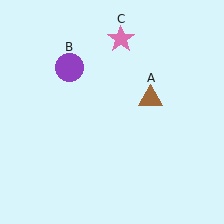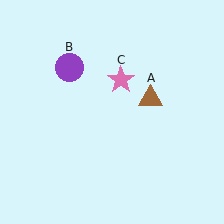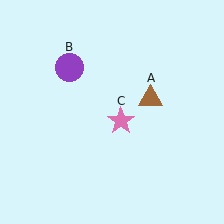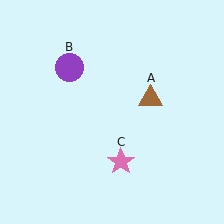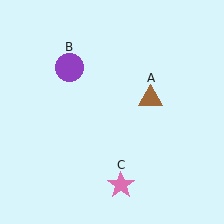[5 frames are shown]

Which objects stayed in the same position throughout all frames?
Brown triangle (object A) and purple circle (object B) remained stationary.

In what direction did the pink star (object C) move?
The pink star (object C) moved down.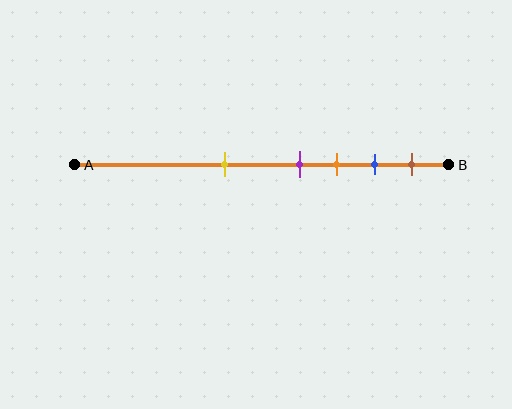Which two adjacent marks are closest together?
The purple and orange marks are the closest adjacent pair.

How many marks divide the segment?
There are 5 marks dividing the segment.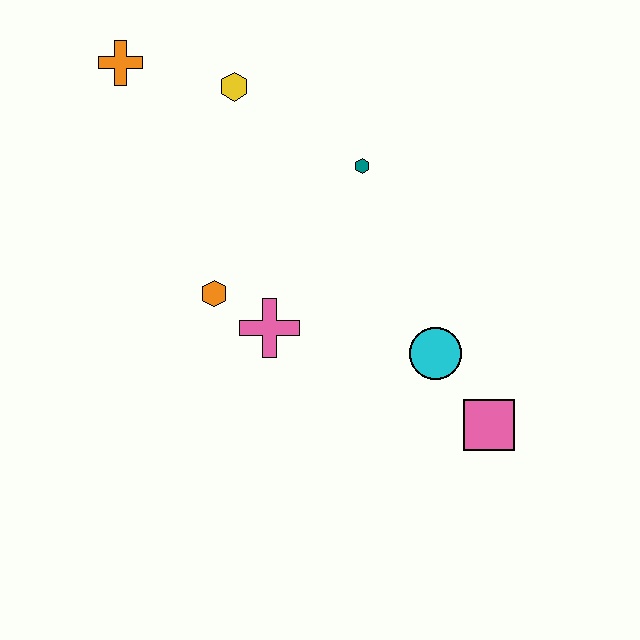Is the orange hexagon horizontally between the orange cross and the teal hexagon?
Yes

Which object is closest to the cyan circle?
The pink square is closest to the cyan circle.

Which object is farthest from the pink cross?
The orange cross is farthest from the pink cross.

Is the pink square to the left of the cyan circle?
No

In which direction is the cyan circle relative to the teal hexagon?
The cyan circle is below the teal hexagon.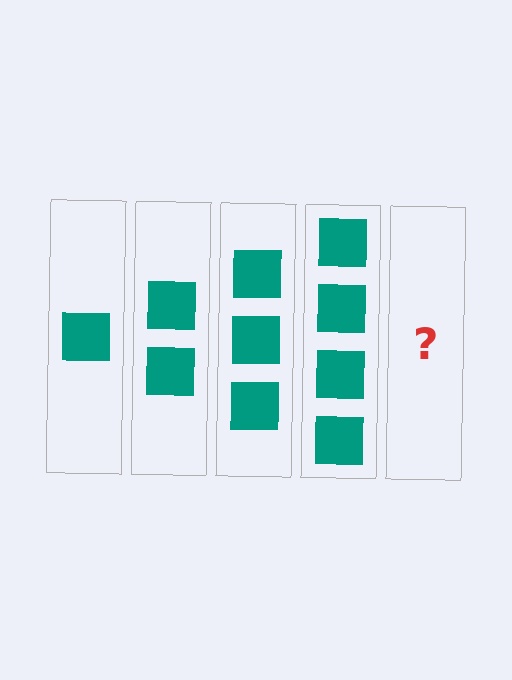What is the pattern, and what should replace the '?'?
The pattern is that each step adds one more square. The '?' should be 5 squares.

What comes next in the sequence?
The next element should be 5 squares.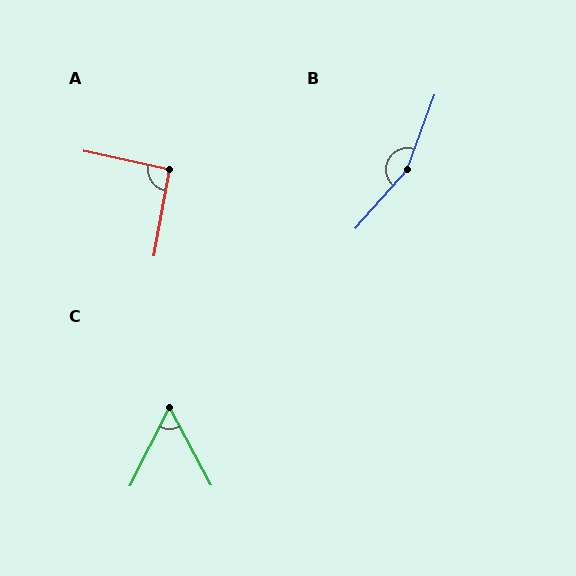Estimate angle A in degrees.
Approximately 92 degrees.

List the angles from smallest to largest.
C (55°), A (92°), B (158°).